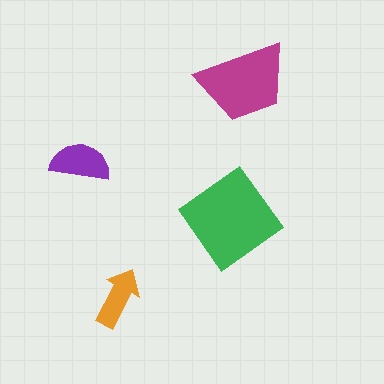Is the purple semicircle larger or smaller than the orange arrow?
Larger.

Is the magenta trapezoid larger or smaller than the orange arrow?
Larger.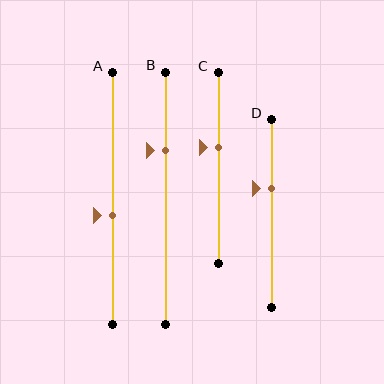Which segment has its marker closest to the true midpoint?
Segment A has its marker closest to the true midpoint.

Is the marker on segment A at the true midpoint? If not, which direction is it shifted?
No, the marker on segment A is shifted downward by about 7% of the segment length.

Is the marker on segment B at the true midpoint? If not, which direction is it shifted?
No, the marker on segment B is shifted upward by about 19% of the segment length.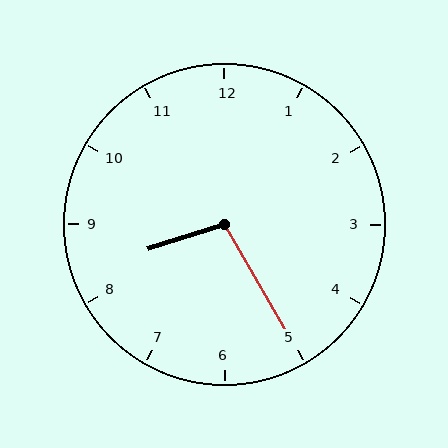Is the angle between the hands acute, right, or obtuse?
It is obtuse.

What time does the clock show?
8:25.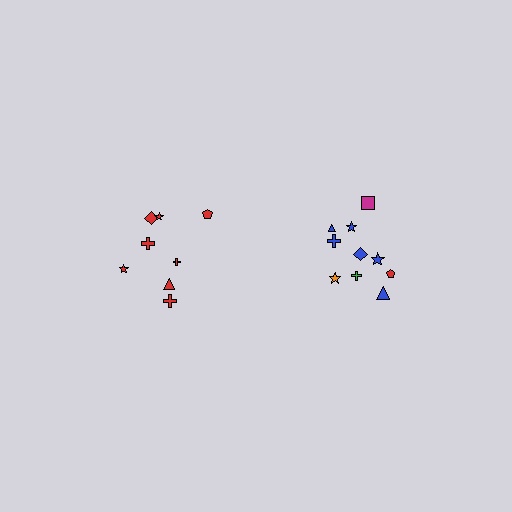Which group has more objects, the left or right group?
The right group.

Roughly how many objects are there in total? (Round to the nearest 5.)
Roughly 20 objects in total.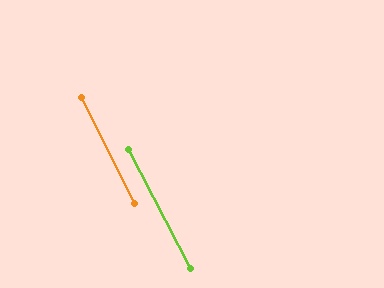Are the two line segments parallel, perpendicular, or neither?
Parallel — their directions differ by only 1.1°.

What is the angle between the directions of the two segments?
Approximately 1 degree.